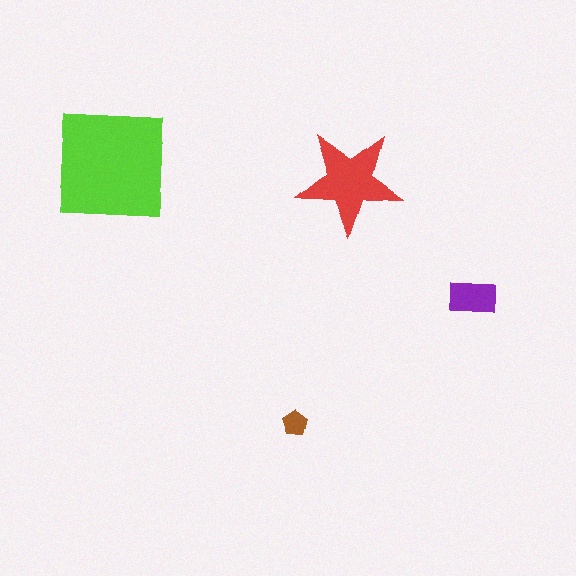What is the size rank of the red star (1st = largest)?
2nd.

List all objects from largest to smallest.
The lime square, the red star, the purple rectangle, the brown pentagon.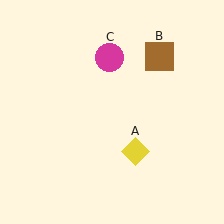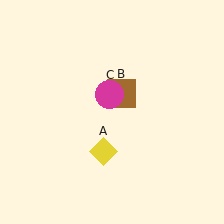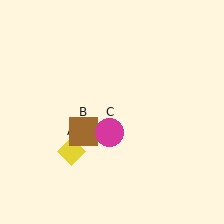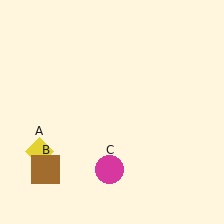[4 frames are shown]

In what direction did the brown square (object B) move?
The brown square (object B) moved down and to the left.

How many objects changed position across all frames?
3 objects changed position: yellow diamond (object A), brown square (object B), magenta circle (object C).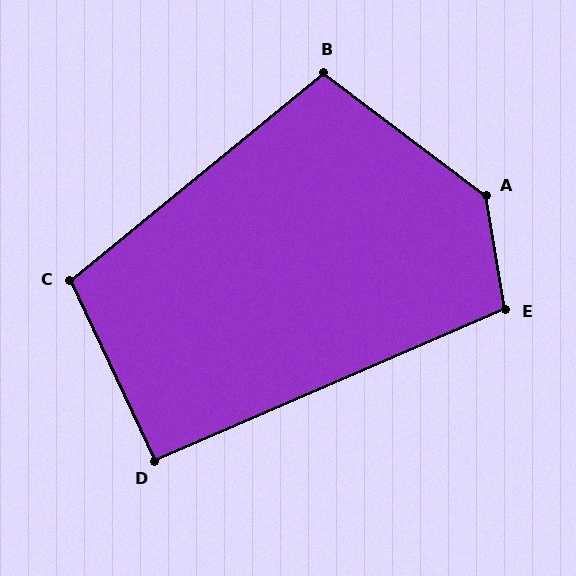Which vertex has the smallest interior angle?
D, at approximately 92 degrees.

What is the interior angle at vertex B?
Approximately 103 degrees (obtuse).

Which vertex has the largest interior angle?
A, at approximately 137 degrees.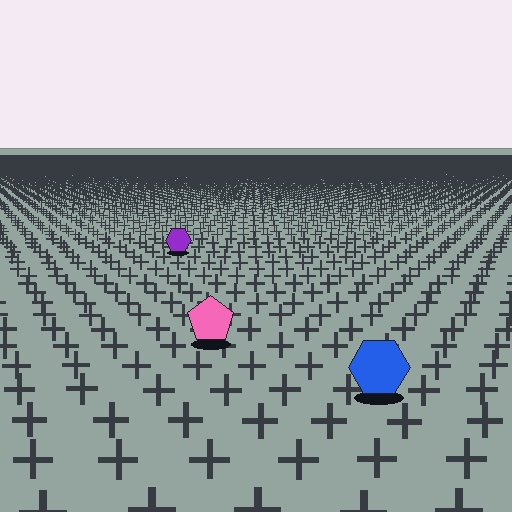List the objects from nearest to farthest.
From nearest to farthest: the blue hexagon, the pink pentagon, the purple hexagon.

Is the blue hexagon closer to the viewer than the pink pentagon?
Yes. The blue hexagon is closer — you can tell from the texture gradient: the ground texture is coarser near it.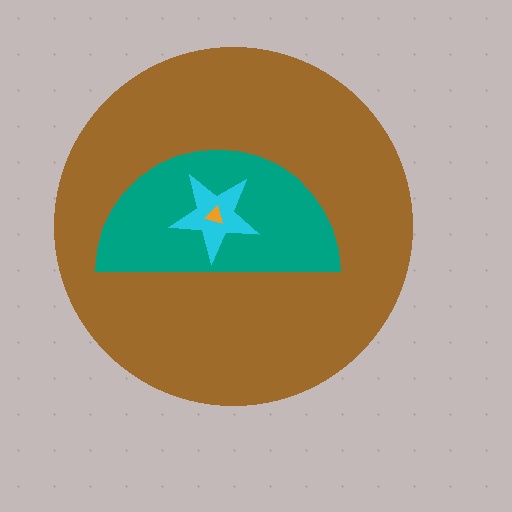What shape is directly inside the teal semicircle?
The cyan star.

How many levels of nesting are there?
4.